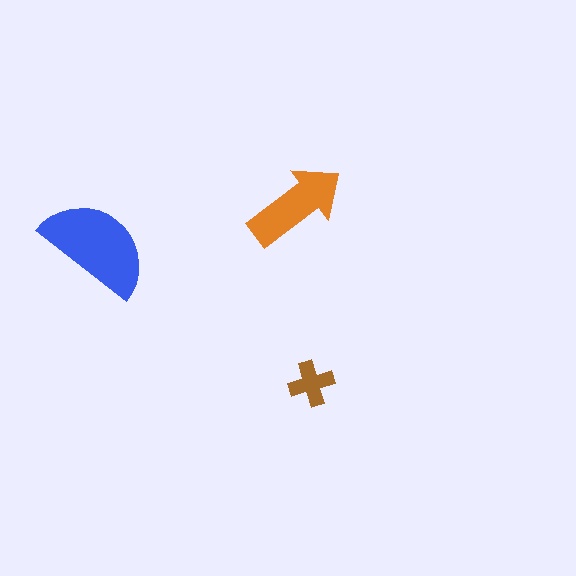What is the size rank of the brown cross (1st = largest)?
3rd.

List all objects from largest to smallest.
The blue semicircle, the orange arrow, the brown cross.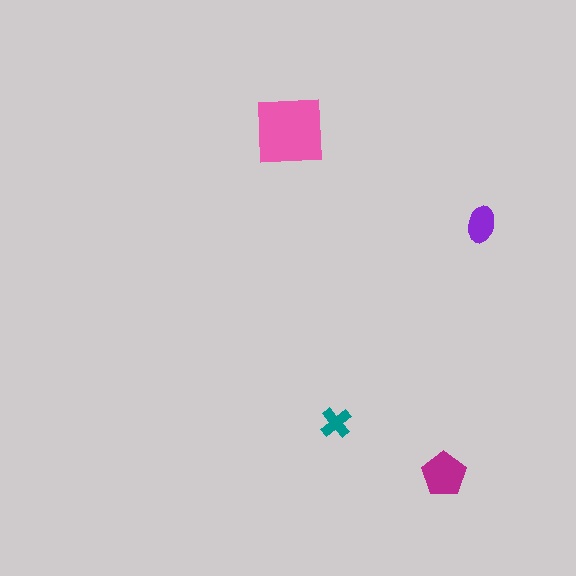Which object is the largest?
The pink square.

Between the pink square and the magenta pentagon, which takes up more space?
The pink square.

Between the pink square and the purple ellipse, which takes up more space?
The pink square.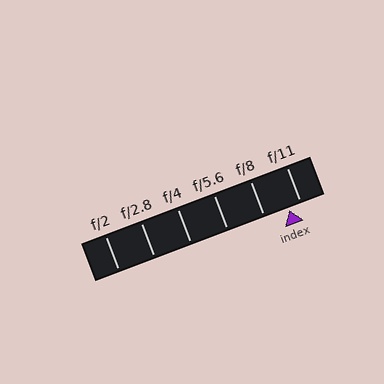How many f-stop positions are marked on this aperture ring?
There are 6 f-stop positions marked.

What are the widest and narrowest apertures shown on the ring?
The widest aperture shown is f/2 and the narrowest is f/11.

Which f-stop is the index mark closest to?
The index mark is closest to f/11.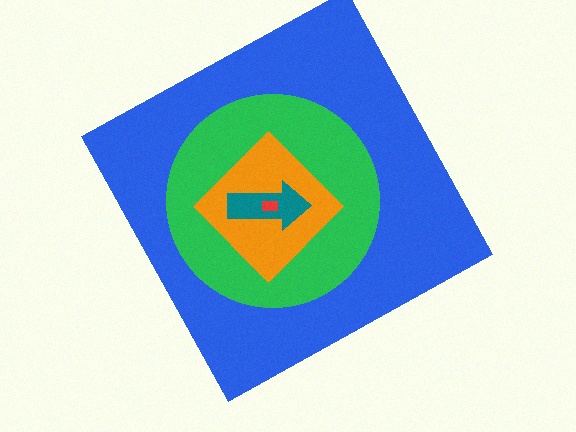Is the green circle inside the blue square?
Yes.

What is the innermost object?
The red rectangle.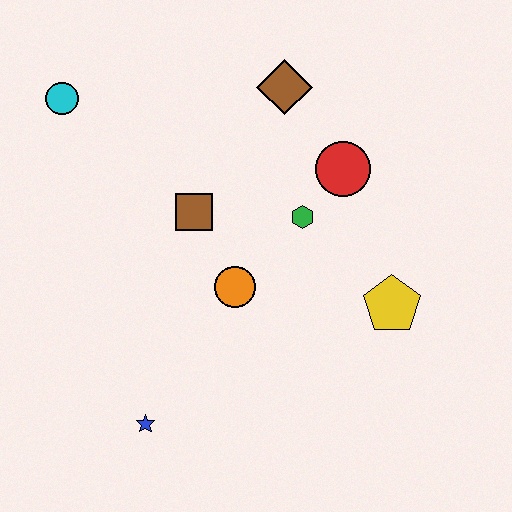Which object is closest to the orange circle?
The brown square is closest to the orange circle.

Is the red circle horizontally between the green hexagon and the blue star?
No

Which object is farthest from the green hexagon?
The cyan circle is farthest from the green hexagon.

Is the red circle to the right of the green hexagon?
Yes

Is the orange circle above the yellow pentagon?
Yes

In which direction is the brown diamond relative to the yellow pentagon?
The brown diamond is above the yellow pentagon.